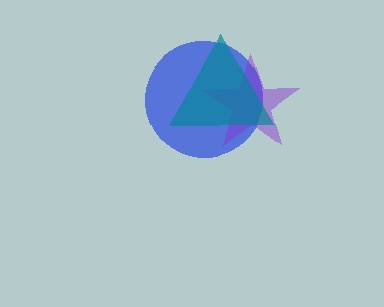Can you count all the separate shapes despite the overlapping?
Yes, there are 3 separate shapes.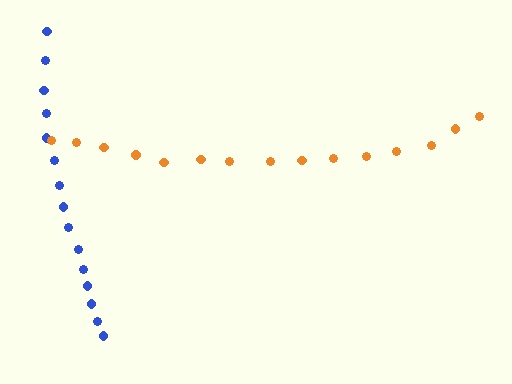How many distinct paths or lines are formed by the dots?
There are 2 distinct paths.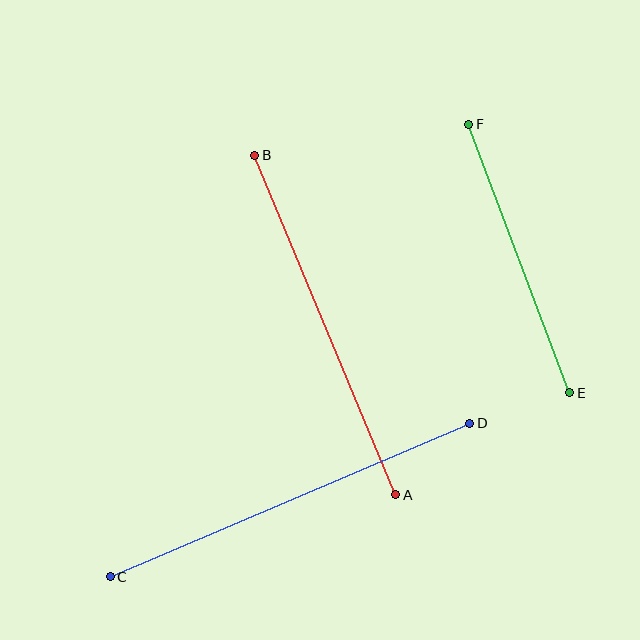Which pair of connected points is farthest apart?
Points C and D are farthest apart.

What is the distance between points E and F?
The distance is approximately 287 pixels.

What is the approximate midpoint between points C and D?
The midpoint is at approximately (290, 500) pixels.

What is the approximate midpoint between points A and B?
The midpoint is at approximately (325, 325) pixels.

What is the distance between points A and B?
The distance is approximately 367 pixels.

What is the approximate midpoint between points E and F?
The midpoint is at approximately (519, 259) pixels.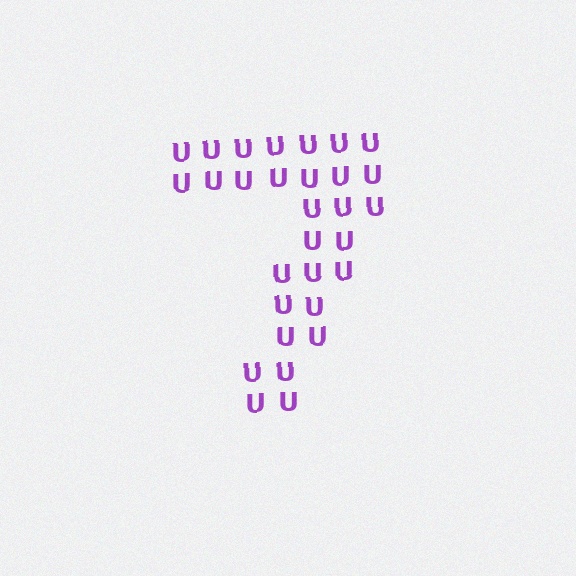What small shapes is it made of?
It is made of small letter U's.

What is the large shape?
The large shape is the digit 7.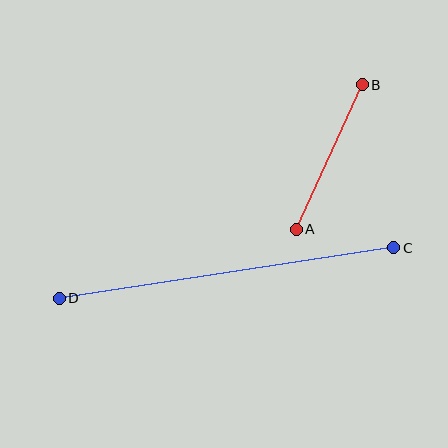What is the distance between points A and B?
The distance is approximately 159 pixels.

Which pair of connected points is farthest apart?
Points C and D are farthest apart.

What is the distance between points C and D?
The distance is approximately 338 pixels.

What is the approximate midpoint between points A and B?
The midpoint is at approximately (329, 157) pixels.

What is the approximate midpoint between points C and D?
The midpoint is at approximately (226, 273) pixels.